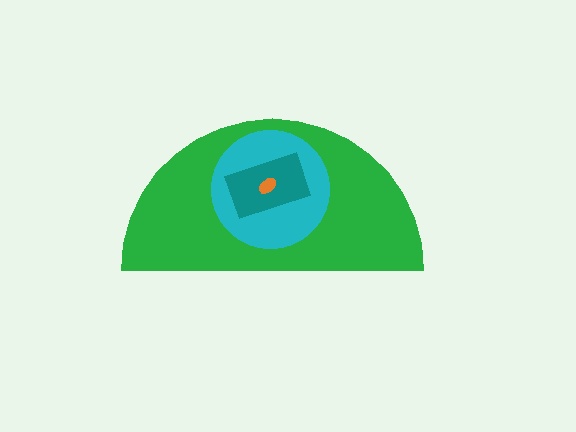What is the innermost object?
The orange ellipse.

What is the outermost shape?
The green semicircle.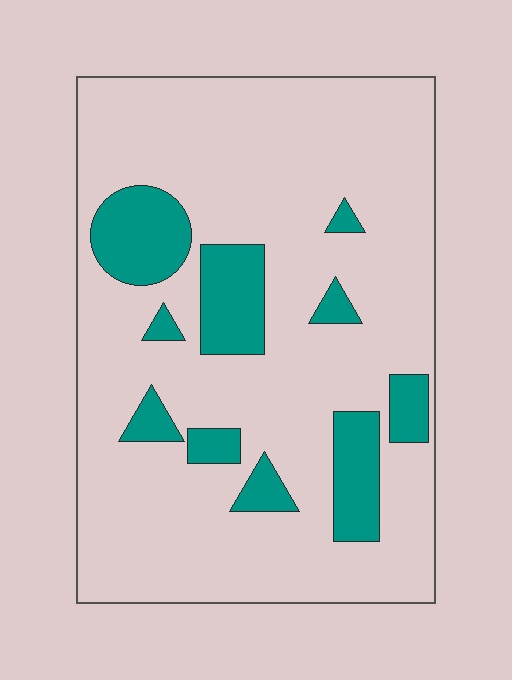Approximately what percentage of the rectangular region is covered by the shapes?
Approximately 20%.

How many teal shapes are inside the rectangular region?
10.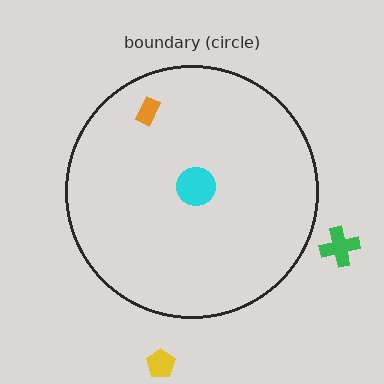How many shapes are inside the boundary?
2 inside, 2 outside.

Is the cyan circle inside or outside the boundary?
Inside.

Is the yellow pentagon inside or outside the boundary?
Outside.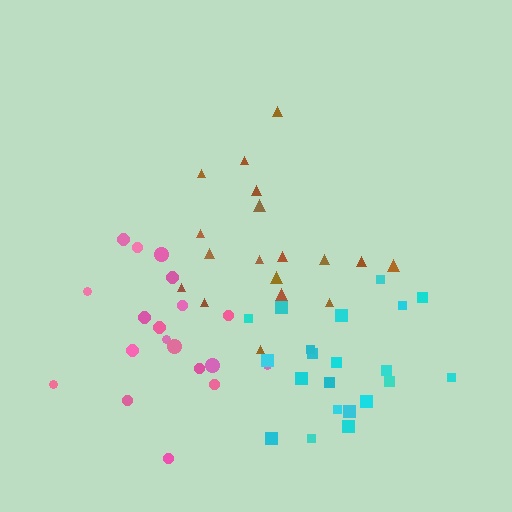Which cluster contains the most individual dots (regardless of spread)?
Cyan (21).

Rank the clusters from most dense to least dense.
brown, pink, cyan.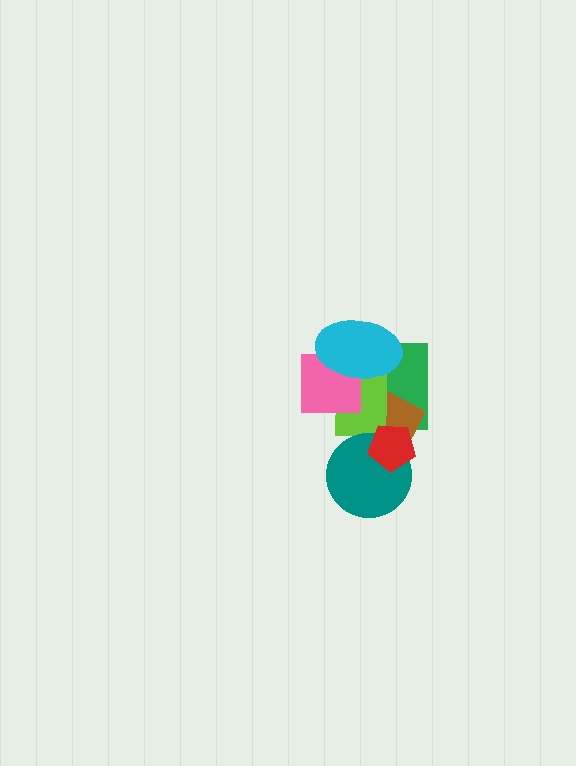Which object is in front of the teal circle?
The red pentagon is in front of the teal circle.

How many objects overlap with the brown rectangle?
4 objects overlap with the brown rectangle.